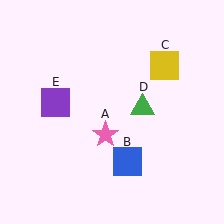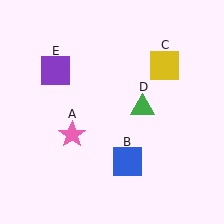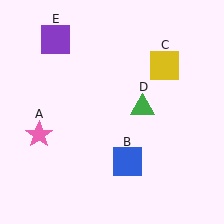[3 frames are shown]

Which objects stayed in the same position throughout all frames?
Blue square (object B) and yellow square (object C) and green triangle (object D) remained stationary.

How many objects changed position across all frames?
2 objects changed position: pink star (object A), purple square (object E).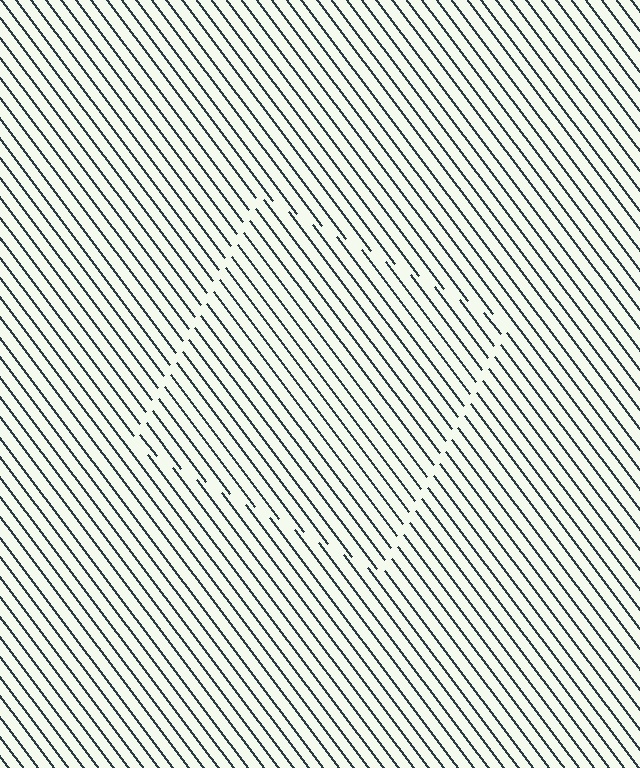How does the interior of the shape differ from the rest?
The interior of the shape contains the same grating, shifted by half a period — the contour is defined by the phase discontinuity where line-ends from the inner and outer gratings abut.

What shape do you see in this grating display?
An illusory square. The interior of the shape contains the same grating, shifted by half a period — the contour is defined by the phase discontinuity where line-ends from the inner and outer gratings abut.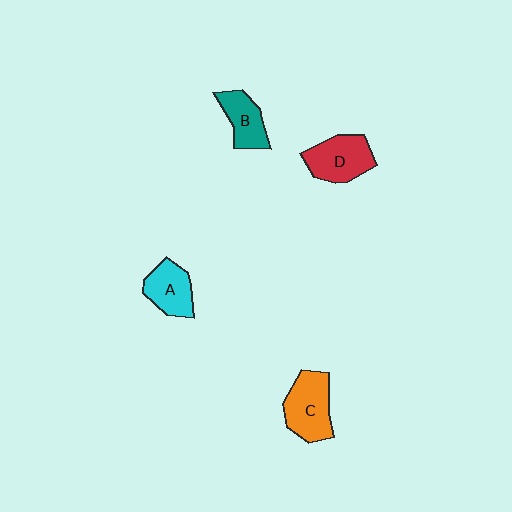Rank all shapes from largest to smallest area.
From largest to smallest: C (orange), D (red), A (cyan), B (teal).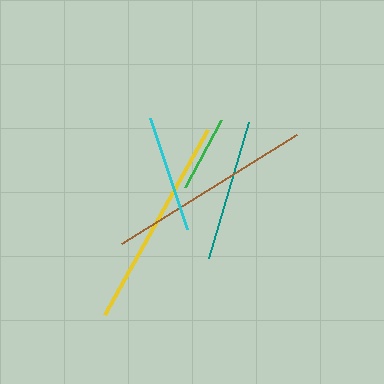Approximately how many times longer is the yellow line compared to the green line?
The yellow line is approximately 2.8 times the length of the green line.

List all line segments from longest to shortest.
From longest to shortest: yellow, brown, teal, cyan, green.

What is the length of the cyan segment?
The cyan segment is approximately 116 pixels long.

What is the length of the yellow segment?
The yellow segment is approximately 211 pixels long.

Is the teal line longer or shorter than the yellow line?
The yellow line is longer than the teal line.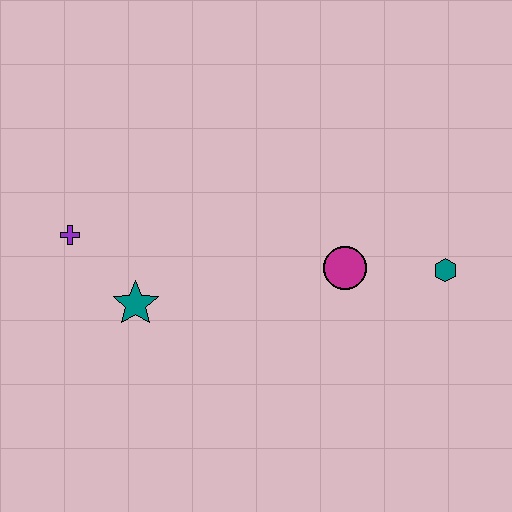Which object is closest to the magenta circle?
The teal hexagon is closest to the magenta circle.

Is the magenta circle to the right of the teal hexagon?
No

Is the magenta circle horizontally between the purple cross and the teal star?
No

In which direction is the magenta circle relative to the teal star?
The magenta circle is to the right of the teal star.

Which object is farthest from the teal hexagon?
The purple cross is farthest from the teal hexagon.